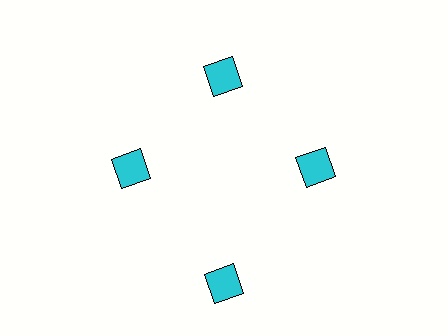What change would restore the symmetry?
The symmetry would be restored by moving it inward, back onto the ring so that all 4 diamonds sit at equal angles and equal distance from the center.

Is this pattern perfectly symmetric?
No. The 4 cyan diamonds are arranged in a ring, but one element near the 6 o'clock position is pushed outward from the center, breaking the 4-fold rotational symmetry.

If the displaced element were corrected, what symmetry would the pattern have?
It would have 4-fold rotational symmetry — the pattern would map onto itself every 90 degrees.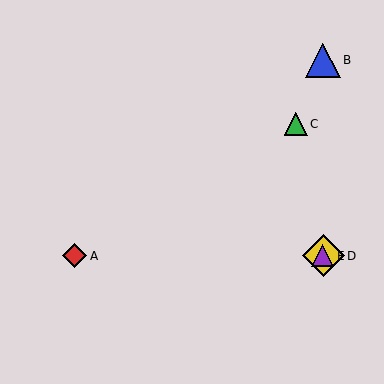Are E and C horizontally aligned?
No, E is at y≈256 and C is at y≈124.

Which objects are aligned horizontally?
Objects A, D, E are aligned horizontally.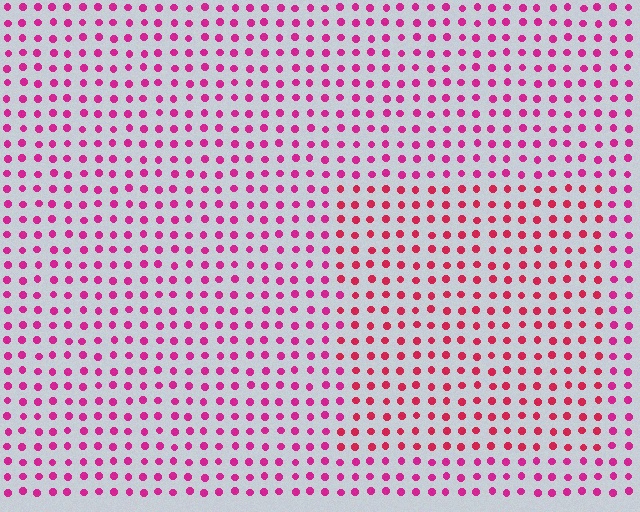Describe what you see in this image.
The image is filled with small magenta elements in a uniform arrangement. A rectangle-shaped region is visible where the elements are tinted to a slightly different hue, forming a subtle color boundary.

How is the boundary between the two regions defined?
The boundary is defined purely by a slight shift in hue (about 23 degrees). Spacing, size, and orientation are identical on both sides.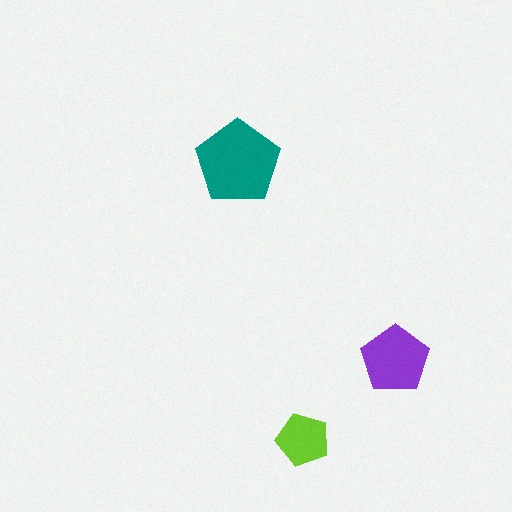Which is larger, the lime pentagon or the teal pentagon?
The teal one.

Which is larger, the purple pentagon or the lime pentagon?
The purple one.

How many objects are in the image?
There are 3 objects in the image.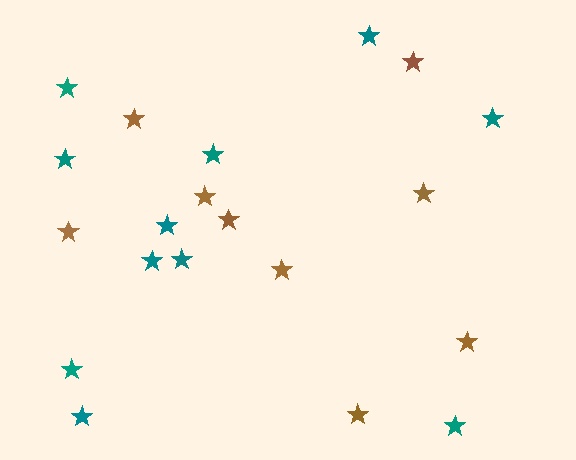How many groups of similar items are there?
There are 2 groups: one group of teal stars (11) and one group of brown stars (9).